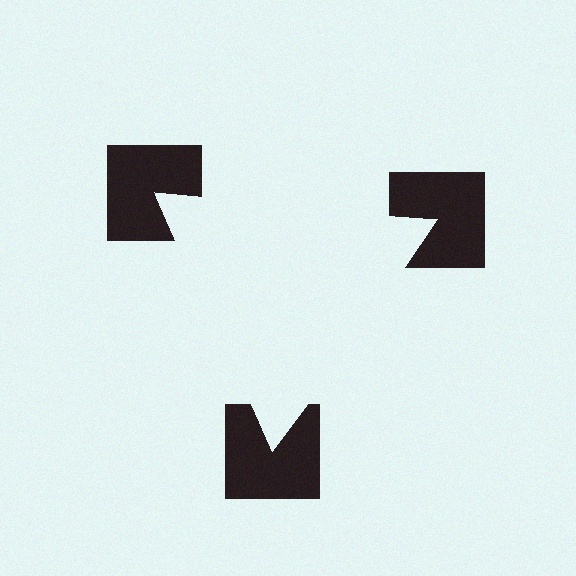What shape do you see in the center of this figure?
An illusory triangle — its edges are inferred from the aligned wedge cuts in the notched squares, not physically drawn.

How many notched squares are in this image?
There are 3 — one at each vertex of the illusory triangle.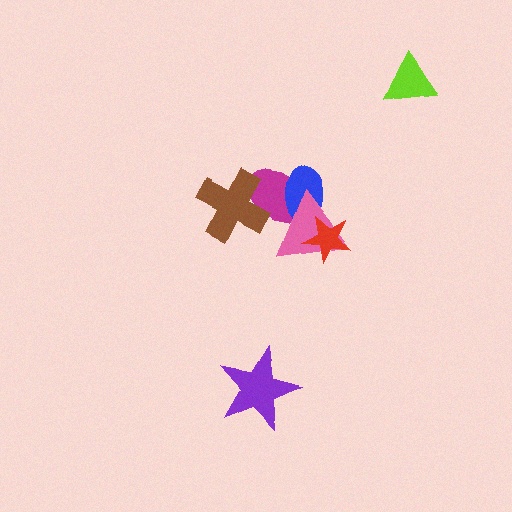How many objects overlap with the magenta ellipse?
3 objects overlap with the magenta ellipse.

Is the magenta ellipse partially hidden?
Yes, it is partially covered by another shape.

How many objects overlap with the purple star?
0 objects overlap with the purple star.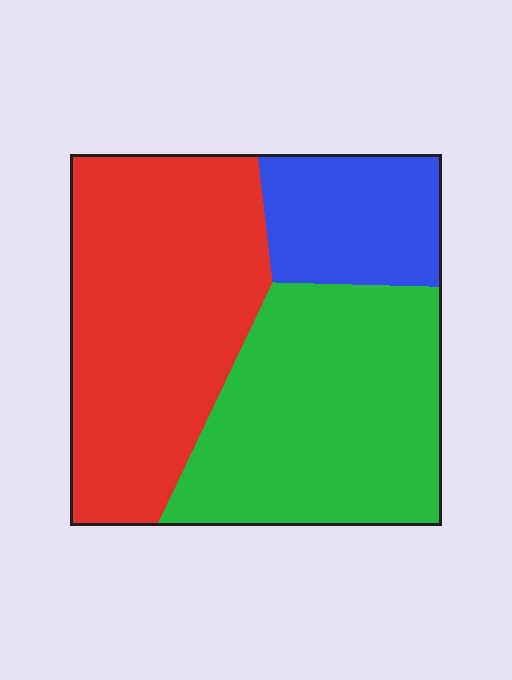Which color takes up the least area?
Blue, at roughly 15%.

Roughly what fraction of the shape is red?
Red takes up about two fifths (2/5) of the shape.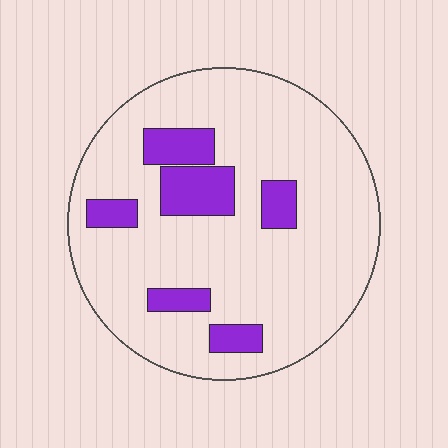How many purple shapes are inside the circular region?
6.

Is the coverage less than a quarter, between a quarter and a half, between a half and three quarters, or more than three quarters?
Less than a quarter.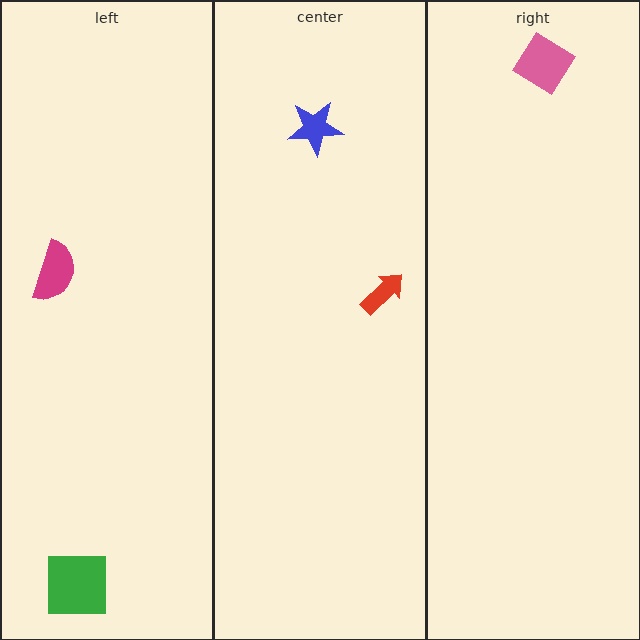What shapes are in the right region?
The pink diamond.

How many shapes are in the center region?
2.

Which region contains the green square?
The left region.